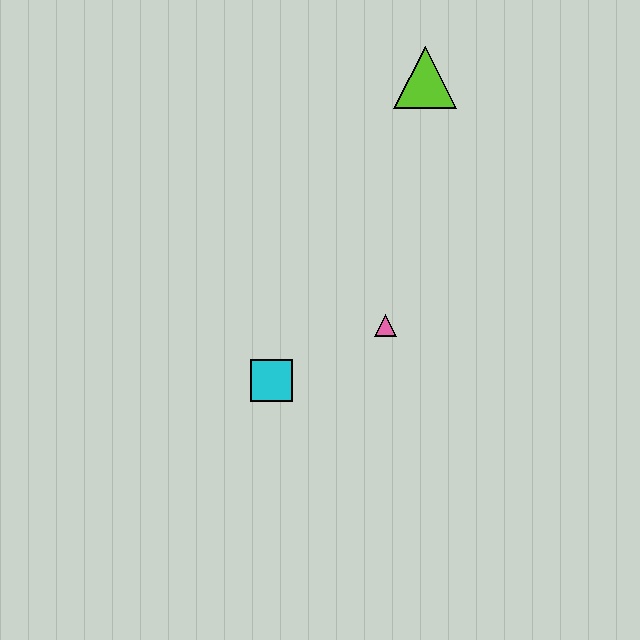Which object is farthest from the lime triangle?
The cyan square is farthest from the lime triangle.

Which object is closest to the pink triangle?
The cyan square is closest to the pink triangle.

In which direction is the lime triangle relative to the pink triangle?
The lime triangle is above the pink triangle.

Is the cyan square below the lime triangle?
Yes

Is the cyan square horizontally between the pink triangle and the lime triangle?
No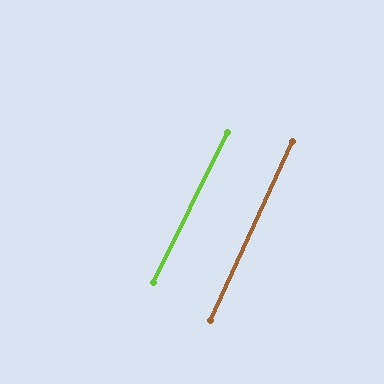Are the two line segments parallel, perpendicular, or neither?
Parallel — their directions differ by only 1.5°.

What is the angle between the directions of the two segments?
Approximately 1 degree.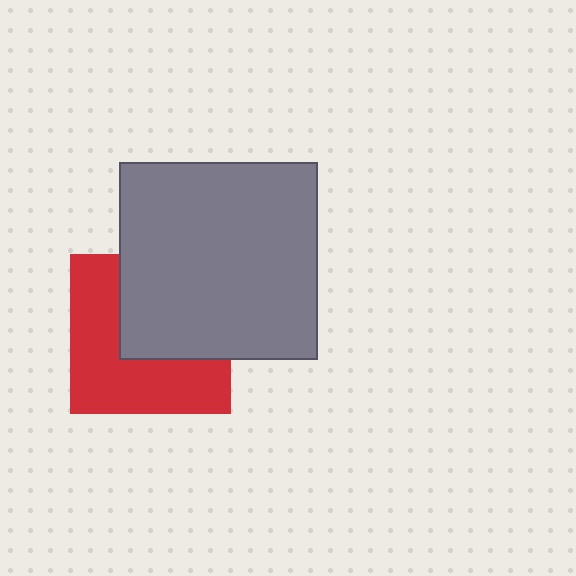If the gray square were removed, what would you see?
You would see the complete red square.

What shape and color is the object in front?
The object in front is a gray square.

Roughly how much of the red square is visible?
About half of it is visible (roughly 54%).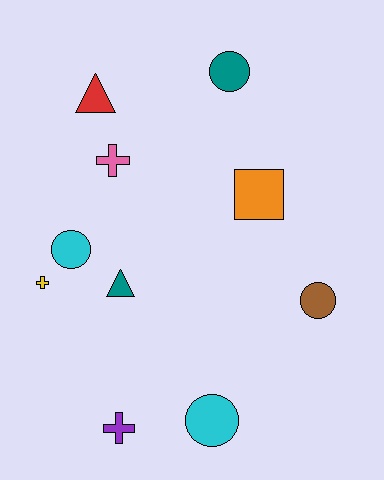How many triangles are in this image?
There are 2 triangles.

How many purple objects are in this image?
There is 1 purple object.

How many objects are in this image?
There are 10 objects.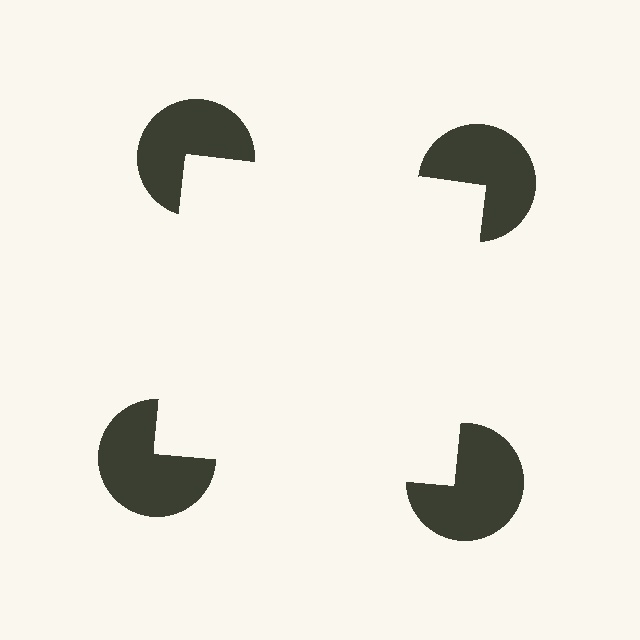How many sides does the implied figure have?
4 sides.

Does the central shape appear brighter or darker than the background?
It typically appears slightly brighter than the background, even though no actual brightness change is drawn.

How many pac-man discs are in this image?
There are 4 — one at each vertex of the illusory square.